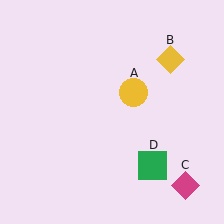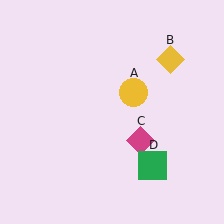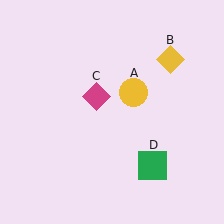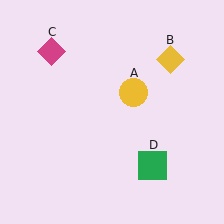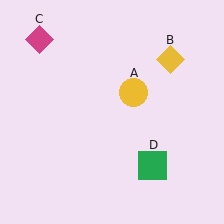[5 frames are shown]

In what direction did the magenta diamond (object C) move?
The magenta diamond (object C) moved up and to the left.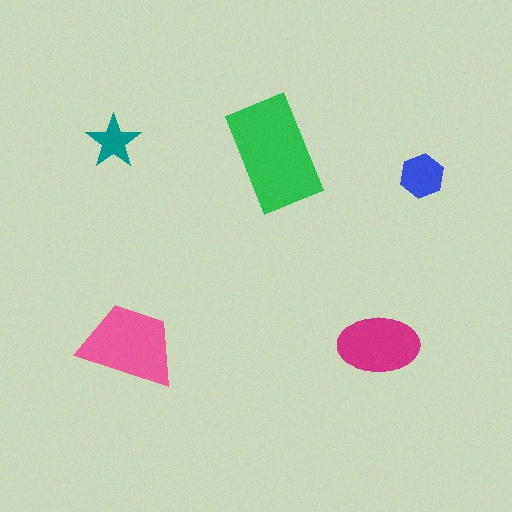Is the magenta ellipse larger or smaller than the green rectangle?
Smaller.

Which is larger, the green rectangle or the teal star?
The green rectangle.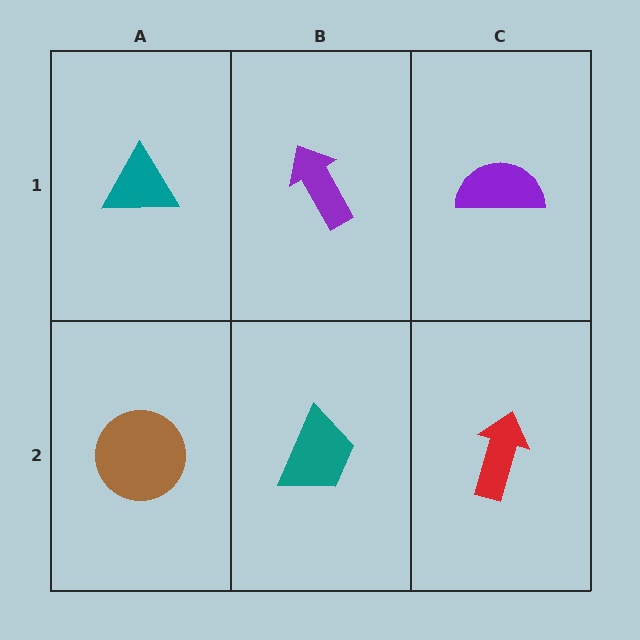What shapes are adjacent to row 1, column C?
A red arrow (row 2, column C), a purple arrow (row 1, column B).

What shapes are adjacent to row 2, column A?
A teal triangle (row 1, column A), a teal trapezoid (row 2, column B).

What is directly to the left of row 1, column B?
A teal triangle.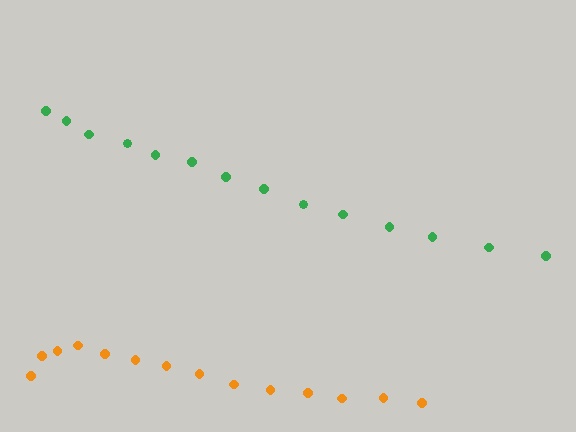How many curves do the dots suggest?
There are 2 distinct paths.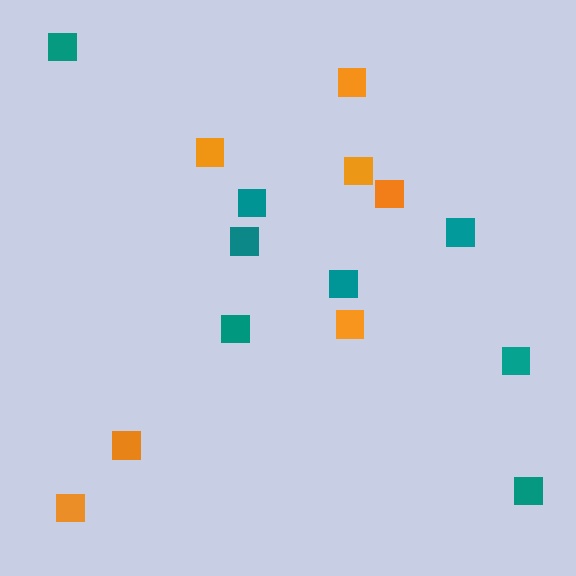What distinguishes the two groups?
There are 2 groups: one group of orange squares (7) and one group of teal squares (8).